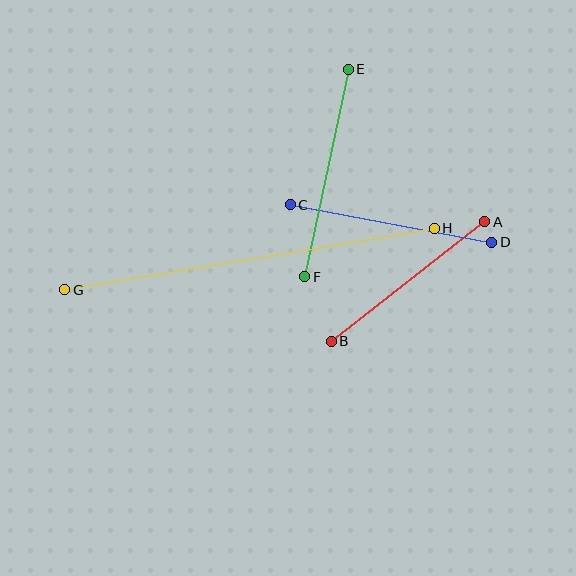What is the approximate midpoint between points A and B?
The midpoint is at approximately (408, 282) pixels.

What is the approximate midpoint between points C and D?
The midpoint is at approximately (391, 224) pixels.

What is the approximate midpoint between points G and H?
The midpoint is at approximately (249, 259) pixels.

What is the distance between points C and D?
The distance is approximately 205 pixels.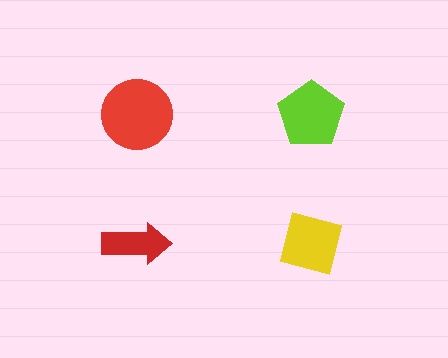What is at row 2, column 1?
A red arrow.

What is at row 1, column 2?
A lime pentagon.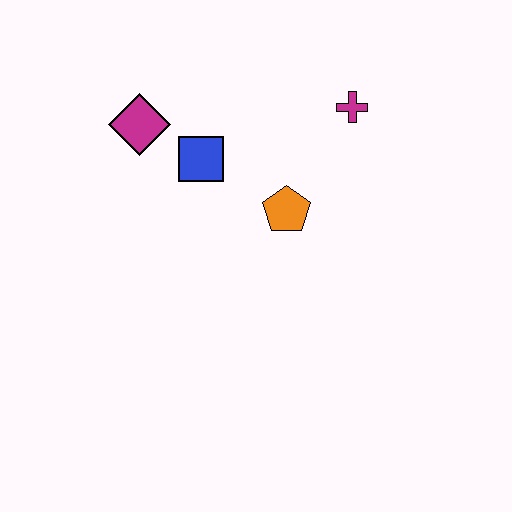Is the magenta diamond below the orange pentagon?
No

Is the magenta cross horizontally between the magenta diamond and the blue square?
No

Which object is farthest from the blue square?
The magenta cross is farthest from the blue square.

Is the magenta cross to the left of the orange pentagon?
No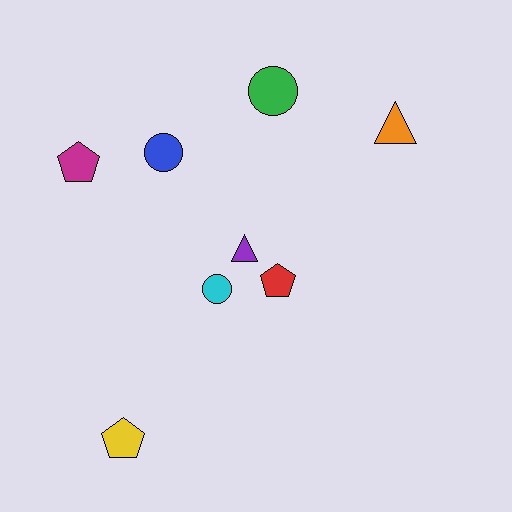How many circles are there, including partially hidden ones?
There are 3 circles.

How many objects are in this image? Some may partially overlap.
There are 8 objects.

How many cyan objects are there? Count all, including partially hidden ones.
There is 1 cyan object.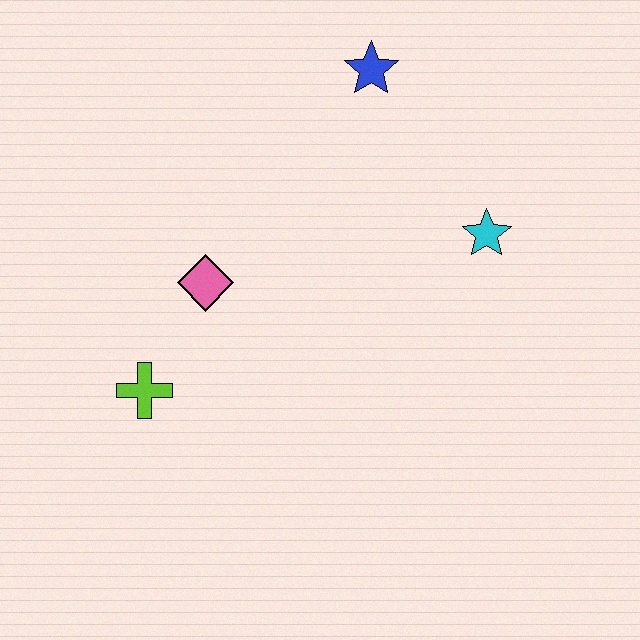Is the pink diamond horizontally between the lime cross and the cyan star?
Yes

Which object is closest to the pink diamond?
The lime cross is closest to the pink diamond.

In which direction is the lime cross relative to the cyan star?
The lime cross is to the left of the cyan star.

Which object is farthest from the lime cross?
The blue star is farthest from the lime cross.